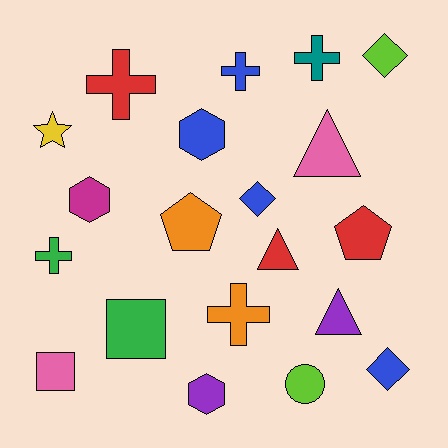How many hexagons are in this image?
There are 3 hexagons.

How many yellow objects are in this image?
There is 1 yellow object.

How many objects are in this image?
There are 20 objects.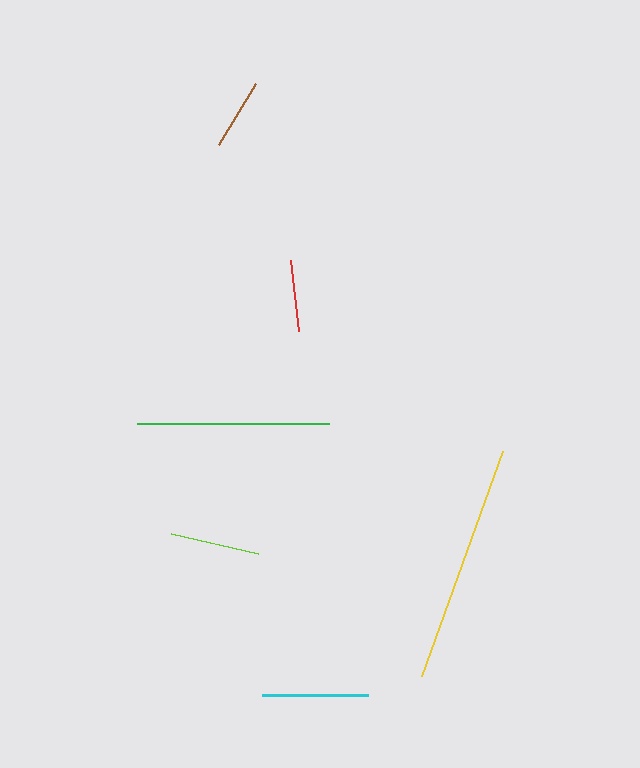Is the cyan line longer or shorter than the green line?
The green line is longer than the cyan line.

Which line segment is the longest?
The yellow line is the longest at approximately 238 pixels.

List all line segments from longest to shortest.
From longest to shortest: yellow, green, cyan, lime, brown, red.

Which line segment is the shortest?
The red line is the shortest at approximately 71 pixels.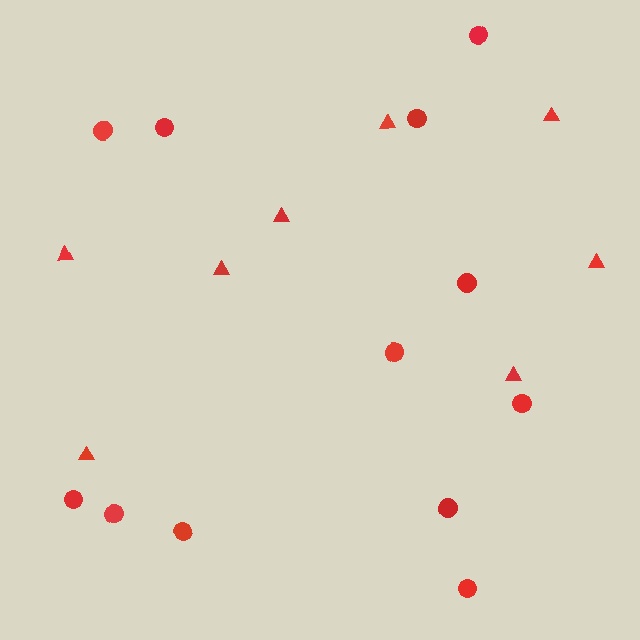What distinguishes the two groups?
There are 2 groups: one group of triangles (8) and one group of circles (12).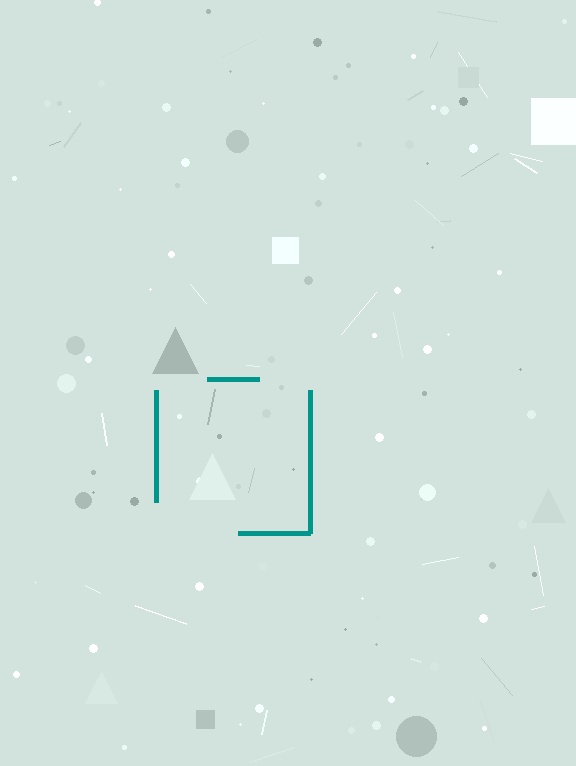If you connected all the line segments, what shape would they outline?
They would outline a square.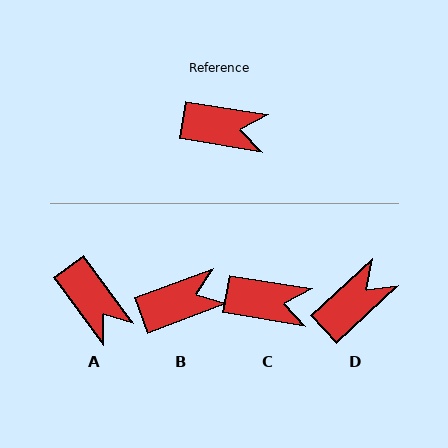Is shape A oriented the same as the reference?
No, it is off by about 44 degrees.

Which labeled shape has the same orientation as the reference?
C.